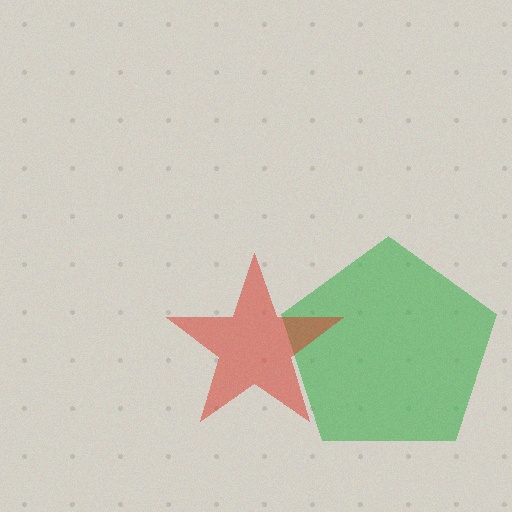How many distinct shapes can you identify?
There are 2 distinct shapes: a green pentagon, a red star.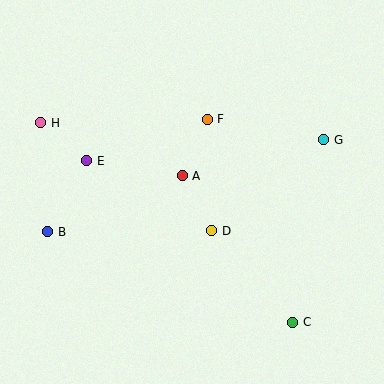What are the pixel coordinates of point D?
Point D is at (212, 231).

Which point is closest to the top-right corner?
Point G is closest to the top-right corner.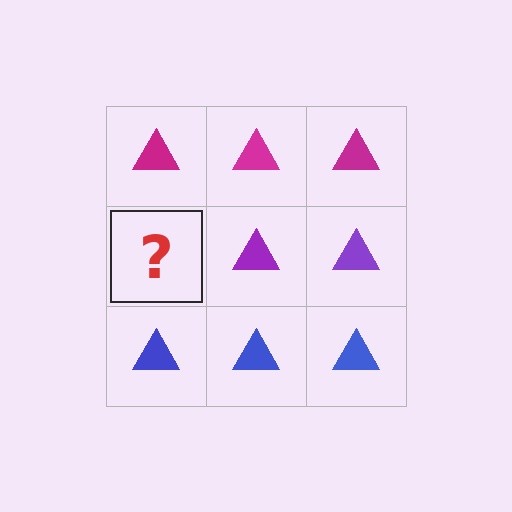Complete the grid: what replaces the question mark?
The question mark should be replaced with a purple triangle.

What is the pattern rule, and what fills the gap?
The rule is that each row has a consistent color. The gap should be filled with a purple triangle.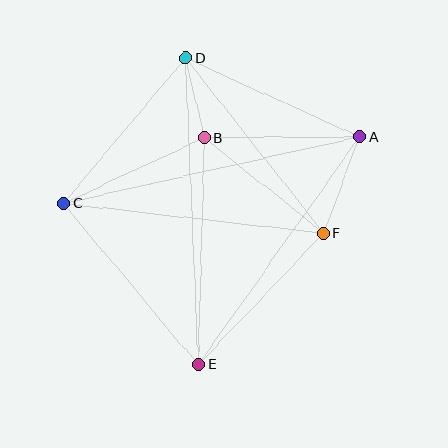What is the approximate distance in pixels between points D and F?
The distance between D and F is approximately 222 pixels.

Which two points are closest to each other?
Points B and D are closest to each other.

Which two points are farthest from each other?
Points D and E are farthest from each other.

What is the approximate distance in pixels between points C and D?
The distance between C and D is approximately 189 pixels.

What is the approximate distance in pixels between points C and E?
The distance between C and E is approximately 211 pixels.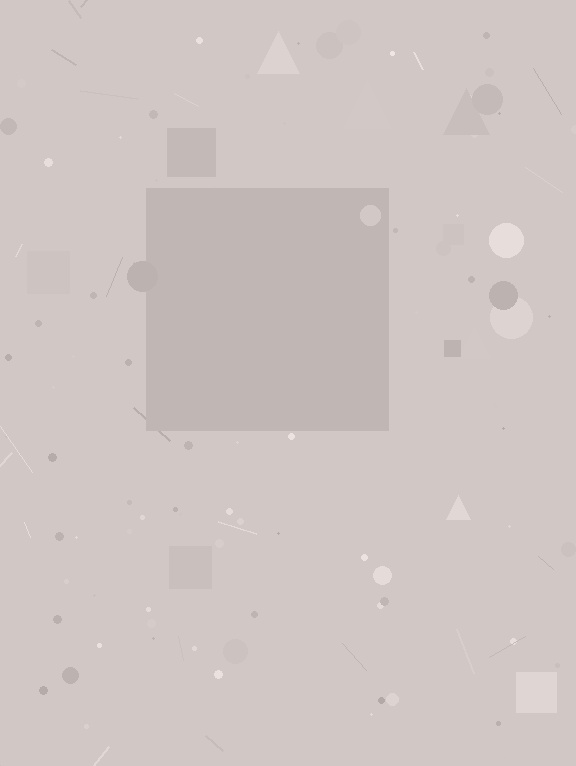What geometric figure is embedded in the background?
A square is embedded in the background.